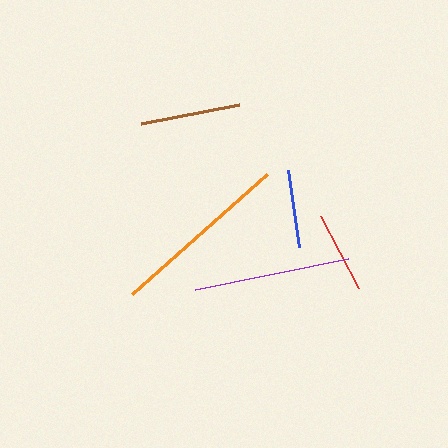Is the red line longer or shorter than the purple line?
The purple line is longer than the red line.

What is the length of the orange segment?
The orange segment is approximately 181 pixels long.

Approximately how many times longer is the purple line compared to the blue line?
The purple line is approximately 2.0 times the length of the blue line.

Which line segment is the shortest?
The blue line is the shortest at approximately 78 pixels.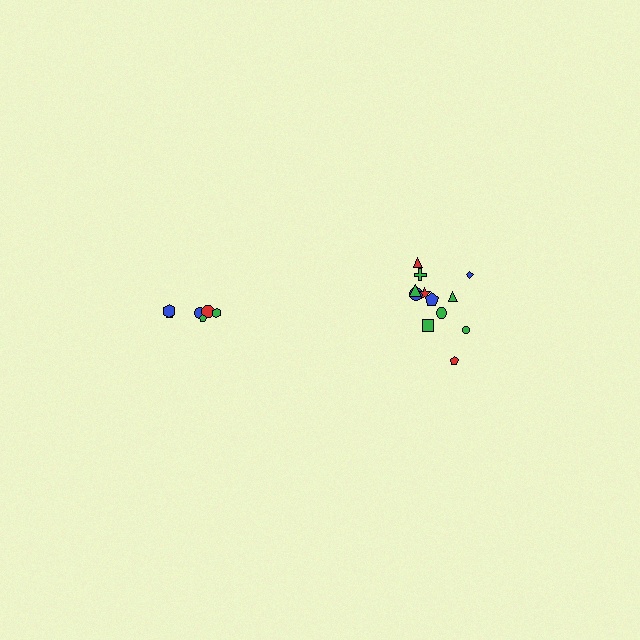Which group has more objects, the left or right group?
The right group.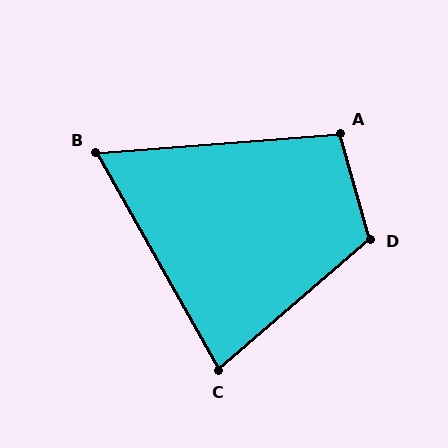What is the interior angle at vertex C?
Approximately 78 degrees (acute).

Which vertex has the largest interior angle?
D, at approximately 115 degrees.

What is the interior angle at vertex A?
Approximately 102 degrees (obtuse).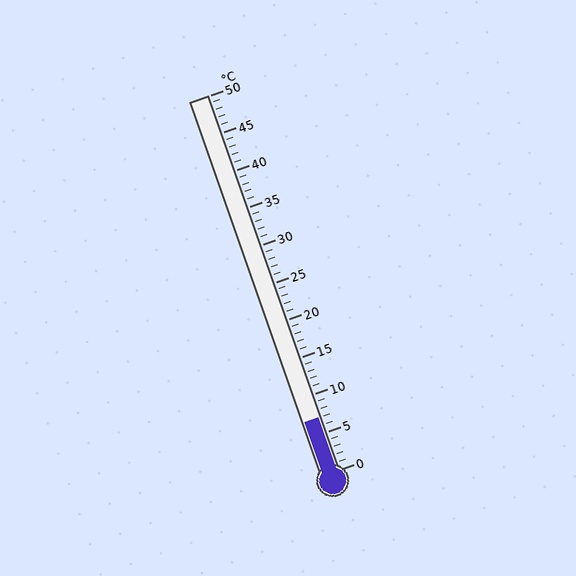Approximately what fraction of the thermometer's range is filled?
The thermometer is filled to approximately 15% of its range.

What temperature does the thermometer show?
The thermometer shows approximately 7°C.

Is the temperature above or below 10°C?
The temperature is below 10°C.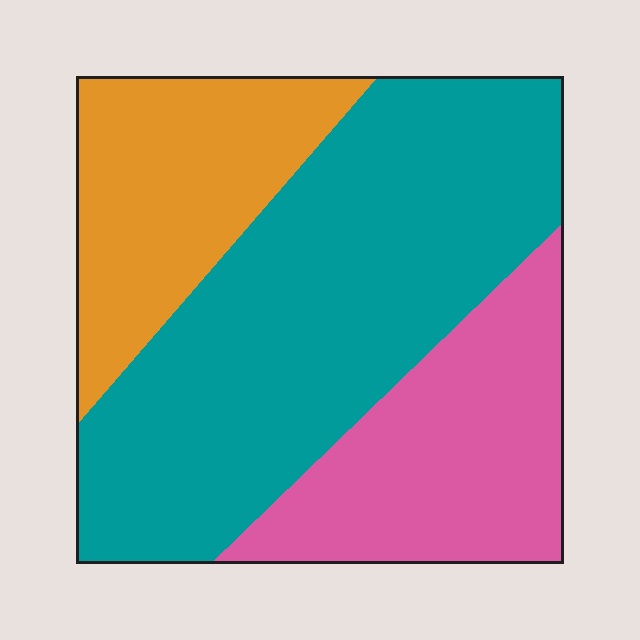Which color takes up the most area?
Teal, at roughly 50%.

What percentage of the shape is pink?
Pink takes up about one quarter (1/4) of the shape.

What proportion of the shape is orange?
Orange covers around 20% of the shape.